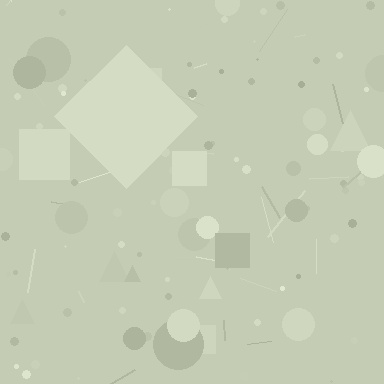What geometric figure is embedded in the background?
A diamond is embedded in the background.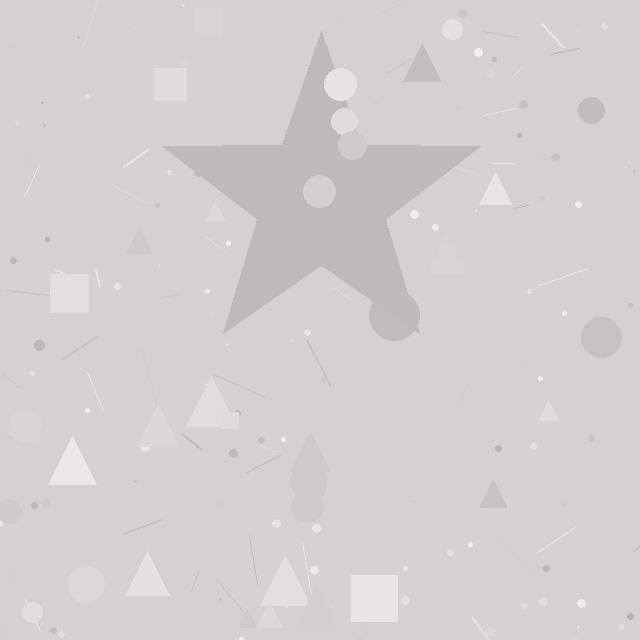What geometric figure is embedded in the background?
A star is embedded in the background.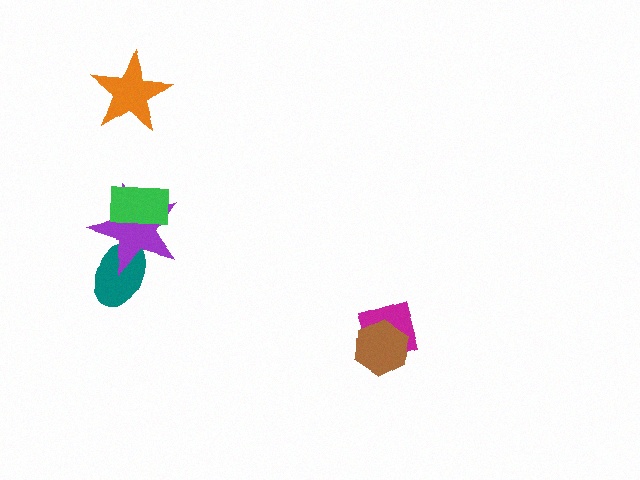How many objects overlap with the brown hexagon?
1 object overlaps with the brown hexagon.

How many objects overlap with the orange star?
0 objects overlap with the orange star.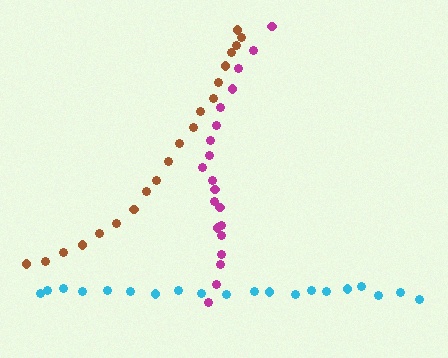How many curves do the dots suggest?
There are 3 distinct paths.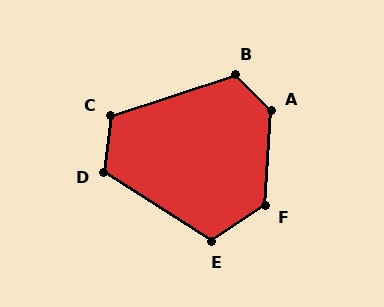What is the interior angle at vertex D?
Approximately 116 degrees (obtuse).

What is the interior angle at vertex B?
Approximately 117 degrees (obtuse).